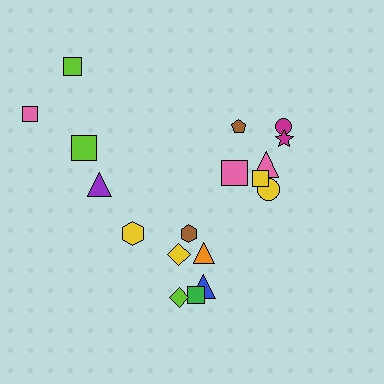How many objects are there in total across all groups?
There are 18 objects.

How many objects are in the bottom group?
There are 7 objects.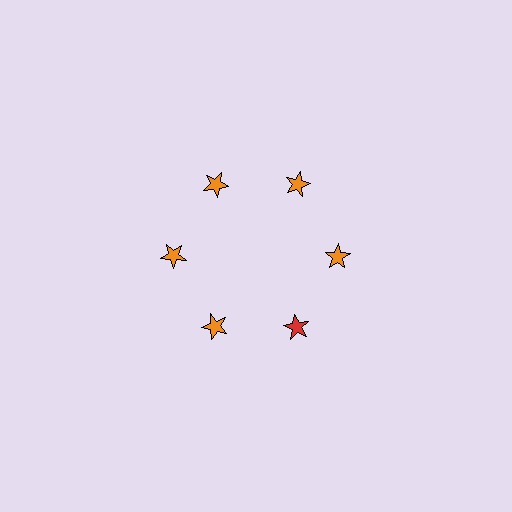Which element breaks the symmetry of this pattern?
The red star at roughly the 5 o'clock position breaks the symmetry. All other shapes are orange stars.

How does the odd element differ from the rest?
It has a different color: red instead of orange.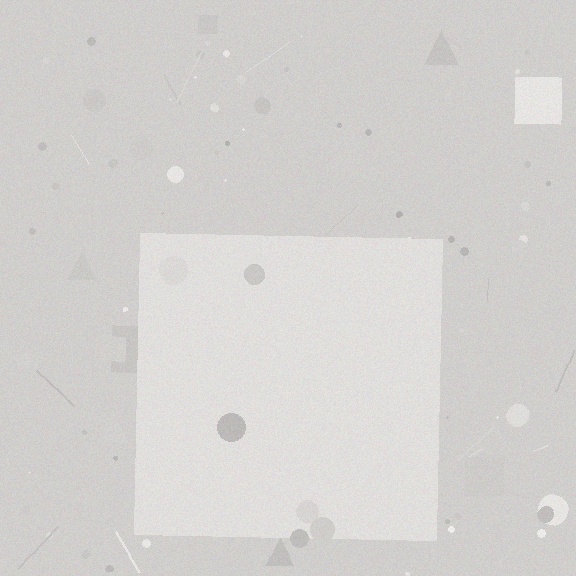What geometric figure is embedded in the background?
A square is embedded in the background.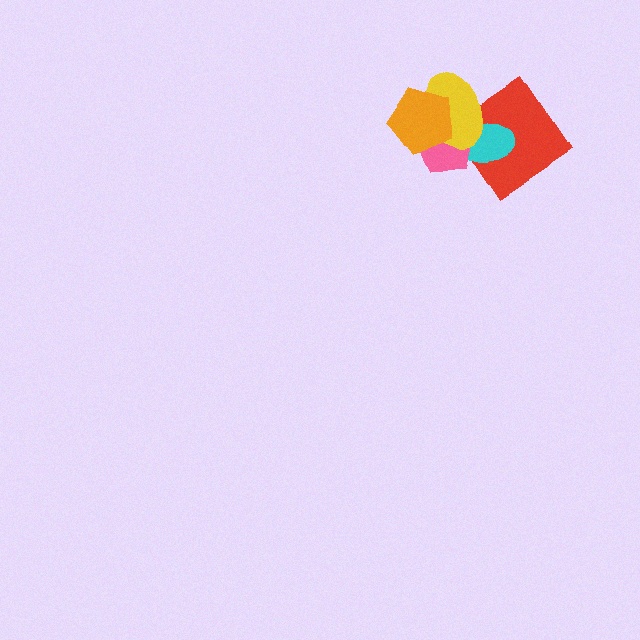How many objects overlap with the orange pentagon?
2 objects overlap with the orange pentagon.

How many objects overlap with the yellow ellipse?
4 objects overlap with the yellow ellipse.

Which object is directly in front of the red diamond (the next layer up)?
The cyan ellipse is directly in front of the red diamond.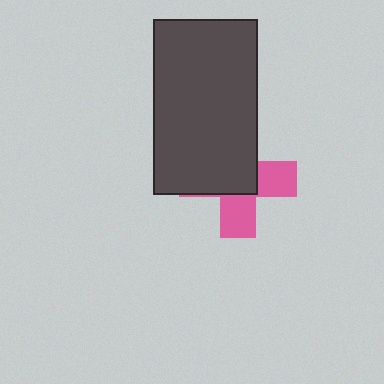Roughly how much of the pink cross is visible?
A small part of it is visible (roughly 42%).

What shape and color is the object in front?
The object in front is a dark gray rectangle.